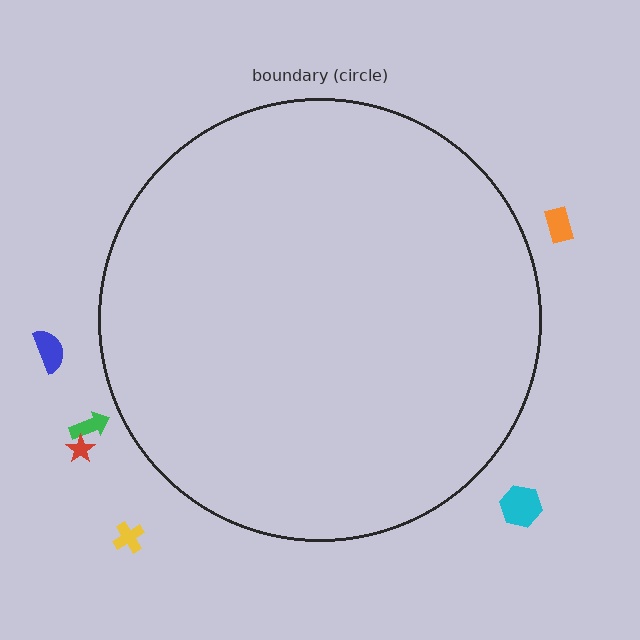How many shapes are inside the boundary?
0 inside, 6 outside.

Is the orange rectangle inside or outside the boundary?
Outside.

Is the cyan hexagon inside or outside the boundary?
Outside.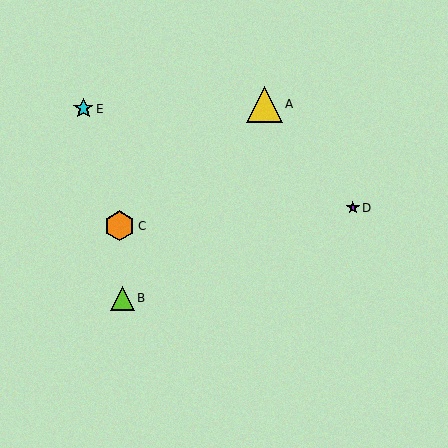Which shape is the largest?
The yellow triangle (labeled A) is the largest.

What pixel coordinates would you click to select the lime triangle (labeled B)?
Click at (122, 298) to select the lime triangle B.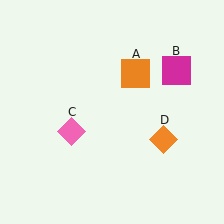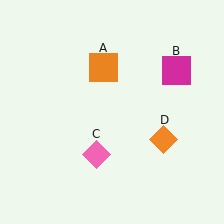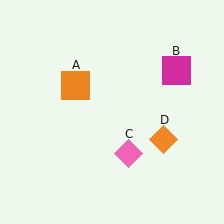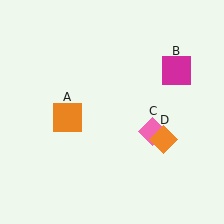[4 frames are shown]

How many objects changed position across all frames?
2 objects changed position: orange square (object A), pink diamond (object C).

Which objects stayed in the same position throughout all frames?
Magenta square (object B) and orange diamond (object D) remained stationary.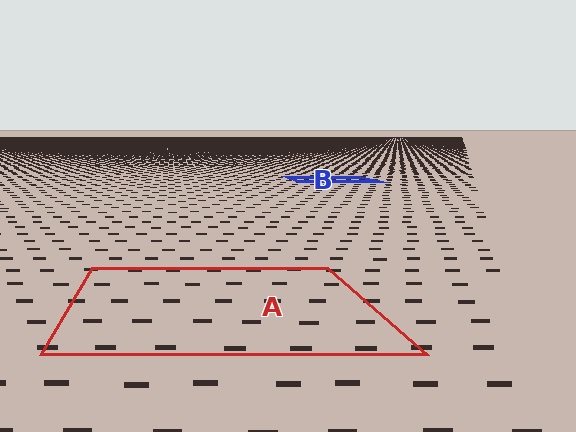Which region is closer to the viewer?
Region A is closer. The texture elements there are larger and more spread out.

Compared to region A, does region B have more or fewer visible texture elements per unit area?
Region B has more texture elements per unit area — they are packed more densely because it is farther away.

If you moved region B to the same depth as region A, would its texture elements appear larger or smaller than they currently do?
They would appear larger. At a closer depth, the same texture elements are projected at a bigger on-screen size.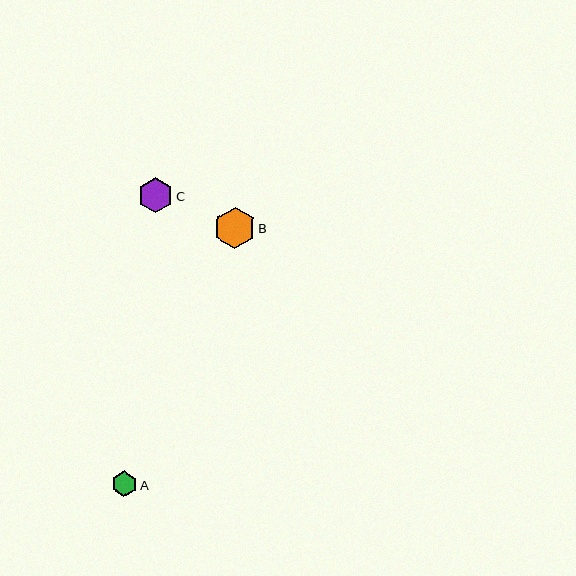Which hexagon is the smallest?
Hexagon A is the smallest with a size of approximately 25 pixels.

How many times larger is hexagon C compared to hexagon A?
Hexagon C is approximately 1.4 times the size of hexagon A.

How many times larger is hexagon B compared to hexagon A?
Hexagon B is approximately 1.6 times the size of hexagon A.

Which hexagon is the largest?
Hexagon B is the largest with a size of approximately 42 pixels.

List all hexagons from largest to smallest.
From largest to smallest: B, C, A.